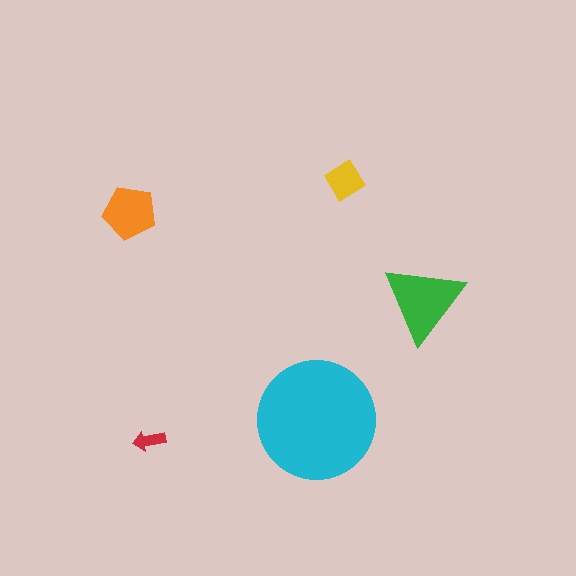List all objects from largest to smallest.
The cyan circle, the green triangle, the orange pentagon, the yellow diamond, the red arrow.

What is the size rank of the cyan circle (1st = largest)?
1st.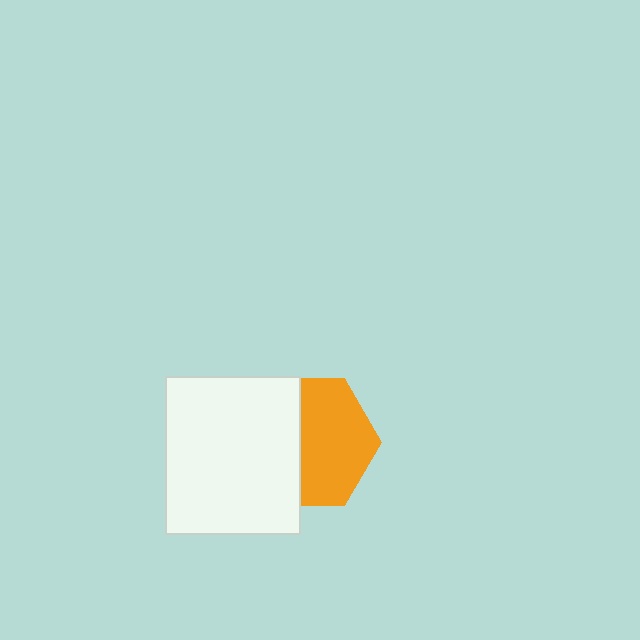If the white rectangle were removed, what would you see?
You would see the complete orange hexagon.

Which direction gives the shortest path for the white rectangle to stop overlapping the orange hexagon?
Moving left gives the shortest separation.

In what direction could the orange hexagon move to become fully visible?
The orange hexagon could move right. That would shift it out from behind the white rectangle entirely.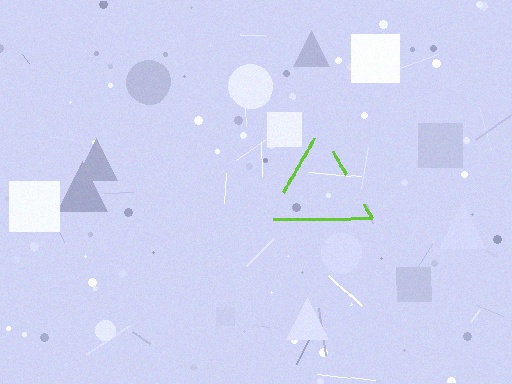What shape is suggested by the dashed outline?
The dashed outline suggests a triangle.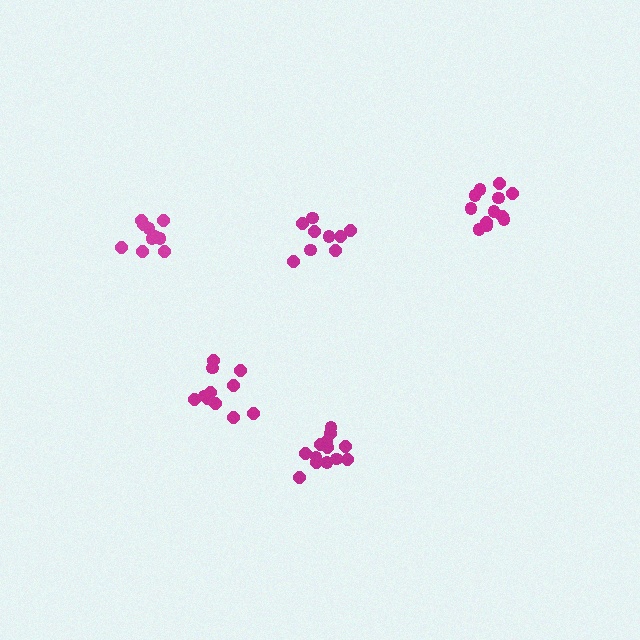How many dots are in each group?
Group 1: 13 dots, Group 2: 9 dots, Group 3: 10 dots, Group 4: 11 dots, Group 5: 12 dots (55 total).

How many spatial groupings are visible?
There are 5 spatial groupings.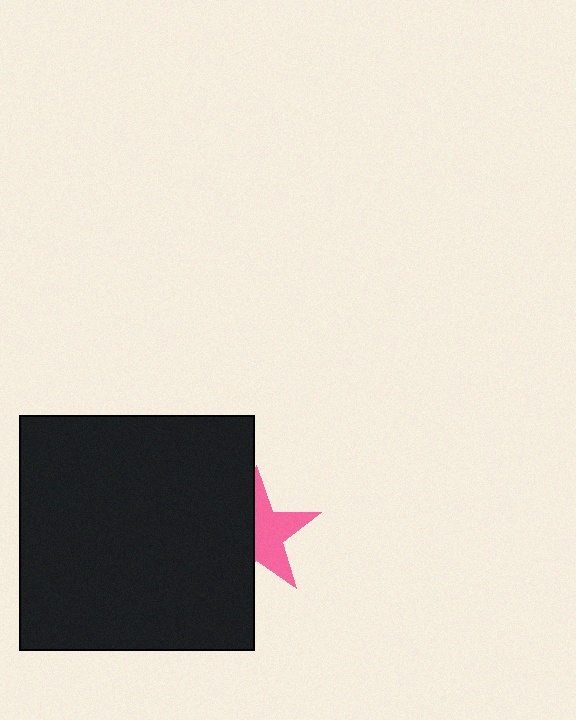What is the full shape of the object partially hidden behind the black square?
The partially hidden object is a pink star.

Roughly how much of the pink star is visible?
About half of it is visible (roughly 52%).